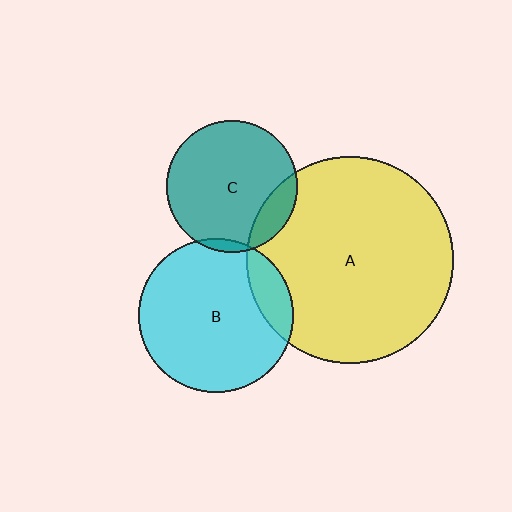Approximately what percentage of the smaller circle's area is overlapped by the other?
Approximately 5%.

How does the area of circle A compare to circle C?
Approximately 2.5 times.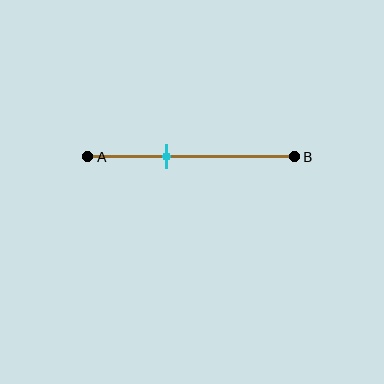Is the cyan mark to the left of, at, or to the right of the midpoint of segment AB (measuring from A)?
The cyan mark is to the left of the midpoint of segment AB.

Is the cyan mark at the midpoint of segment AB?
No, the mark is at about 40% from A, not at the 50% midpoint.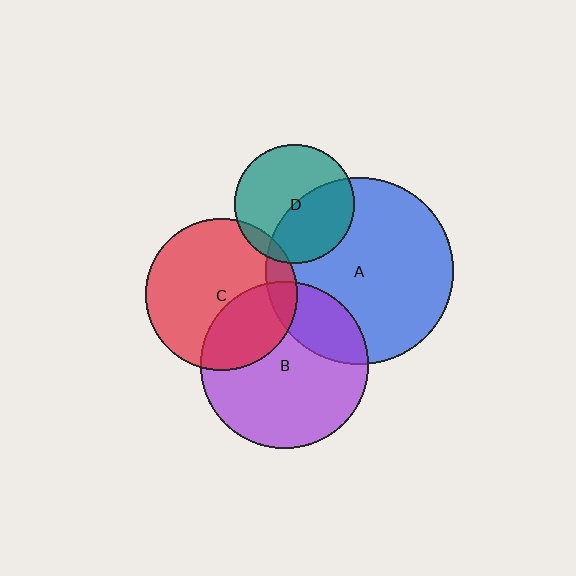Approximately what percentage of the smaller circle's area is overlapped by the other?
Approximately 45%.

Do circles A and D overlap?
Yes.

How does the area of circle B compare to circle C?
Approximately 1.2 times.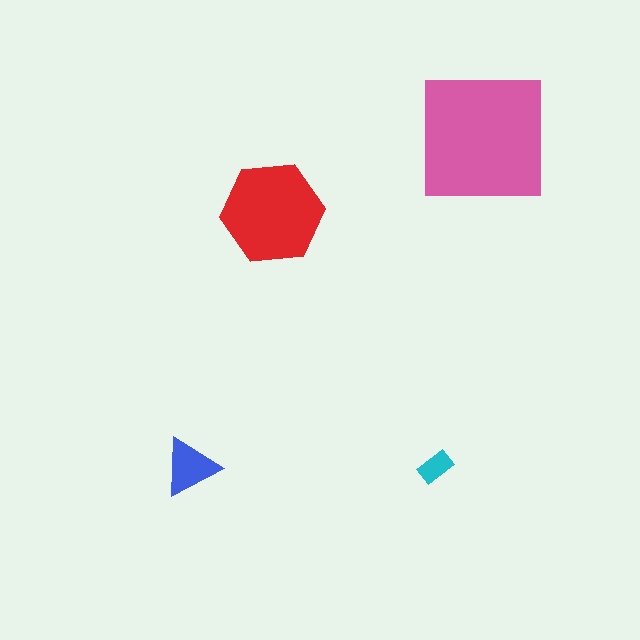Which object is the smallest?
The cyan rectangle.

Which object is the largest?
The pink square.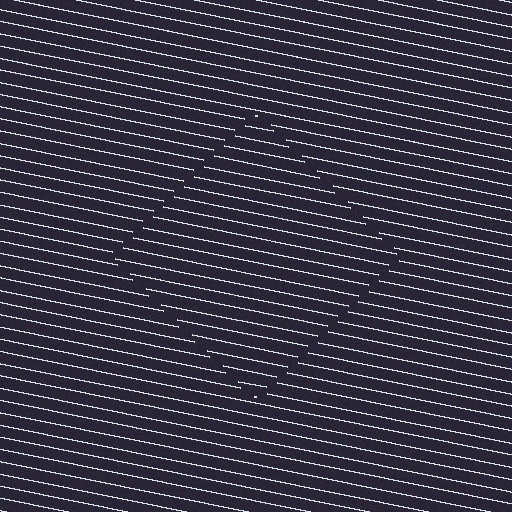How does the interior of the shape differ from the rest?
The interior of the shape contains the same grating, shifted by half a period — the contour is defined by the phase discontinuity where line-ends from the inner and outer gratings abut.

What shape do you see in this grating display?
An illusory square. The interior of the shape contains the same grating, shifted by half a period — the contour is defined by the phase discontinuity where line-ends from the inner and outer gratings abut.